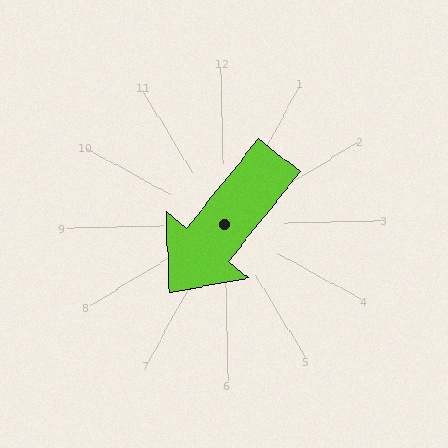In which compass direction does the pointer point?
Southwest.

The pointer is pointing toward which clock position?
Roughly 7 o'clock.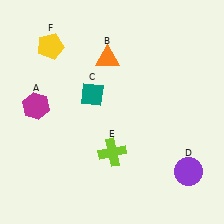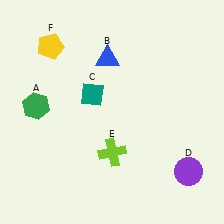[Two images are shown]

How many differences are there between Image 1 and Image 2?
There are 2 differences between the two images.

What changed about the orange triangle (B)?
In Image 1, B is orange. In Image 2, it changed to blue.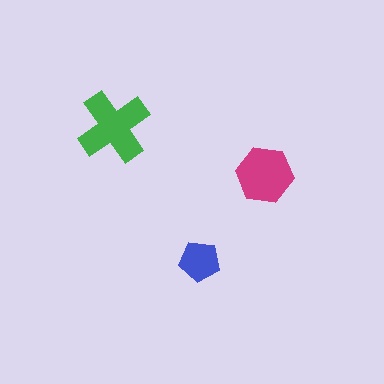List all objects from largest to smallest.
The green cross, the magenta hexagon, the blue pentagon.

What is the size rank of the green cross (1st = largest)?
1st.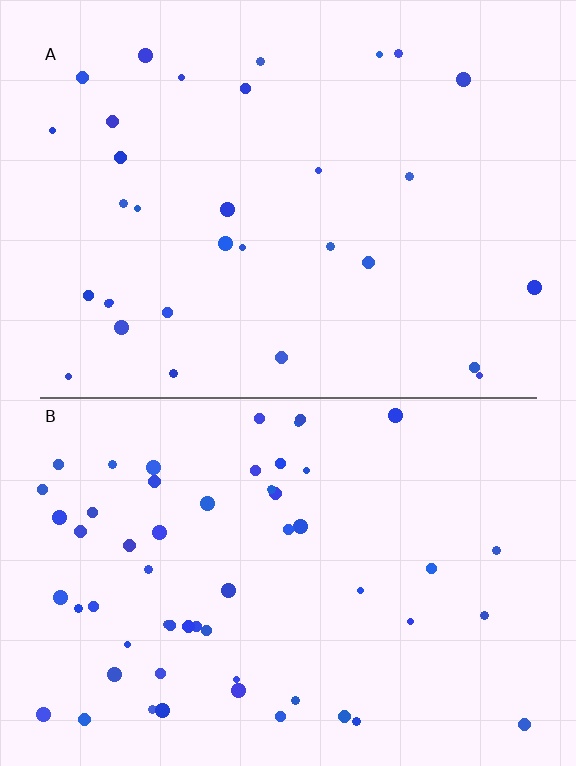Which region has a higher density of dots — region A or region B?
B (the bottom).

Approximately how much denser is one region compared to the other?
Approximately 1.8× — region B over region A.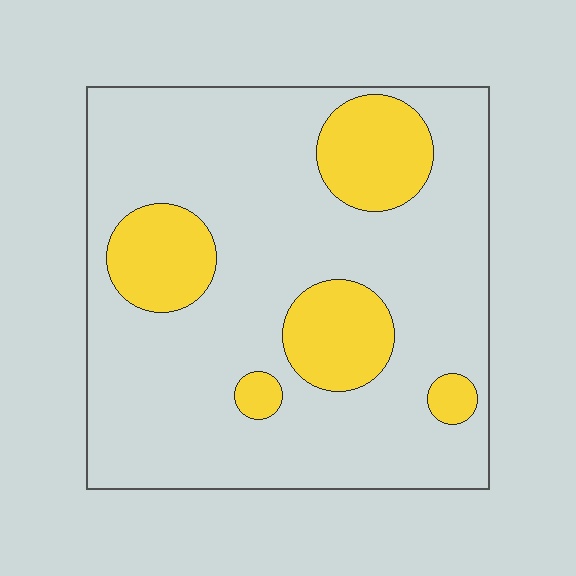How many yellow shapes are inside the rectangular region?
5.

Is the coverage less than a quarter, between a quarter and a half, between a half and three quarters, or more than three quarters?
Less than a quarter.